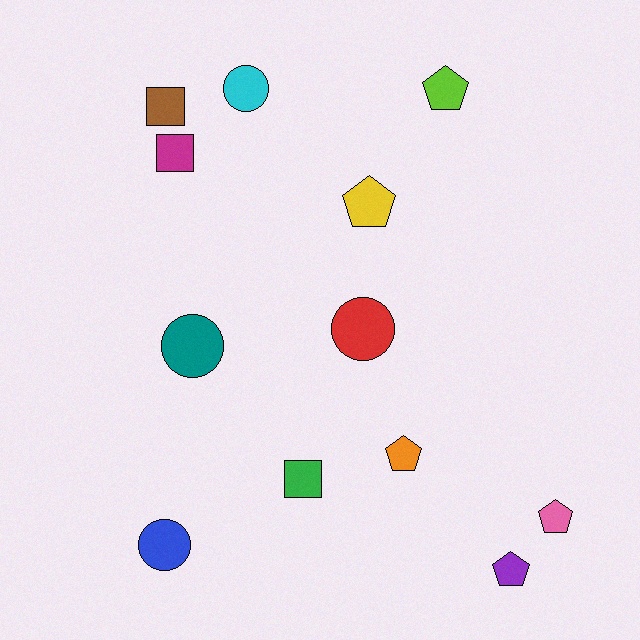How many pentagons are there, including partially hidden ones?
There are 5 pentagons.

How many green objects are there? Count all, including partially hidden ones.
There is 1 green object.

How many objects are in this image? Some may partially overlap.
There are 12 objects.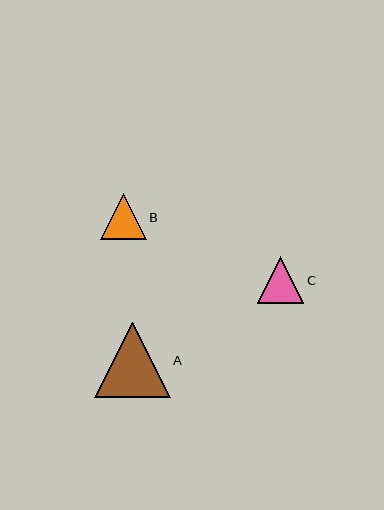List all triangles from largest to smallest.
From largest to smallest: A, C, B.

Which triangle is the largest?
Triangle A is the largest with a size of approximately 75 pixels.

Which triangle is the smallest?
Triangle B is the smallest with a size of approximately 46 pixels.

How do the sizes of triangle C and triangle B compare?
Triangle C and triangle B are approximately the same size.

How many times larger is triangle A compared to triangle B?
Triangle A is approximately 1.6 times the size of triangle B.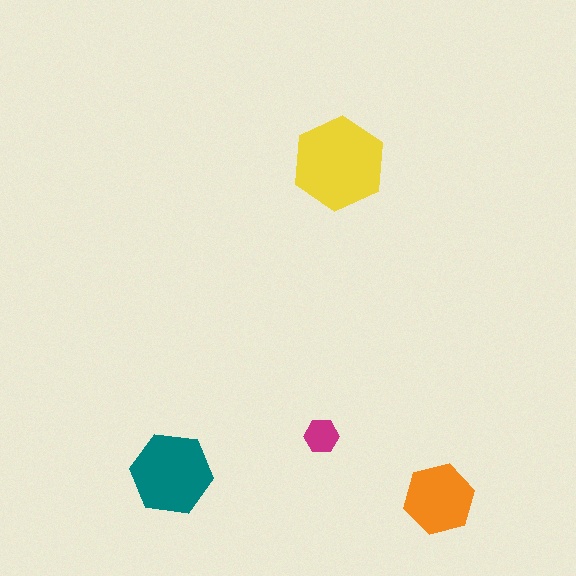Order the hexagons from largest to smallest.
the yellow one, the teal one, the orange one, the magenta one.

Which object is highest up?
The yellow hexagon is topmost.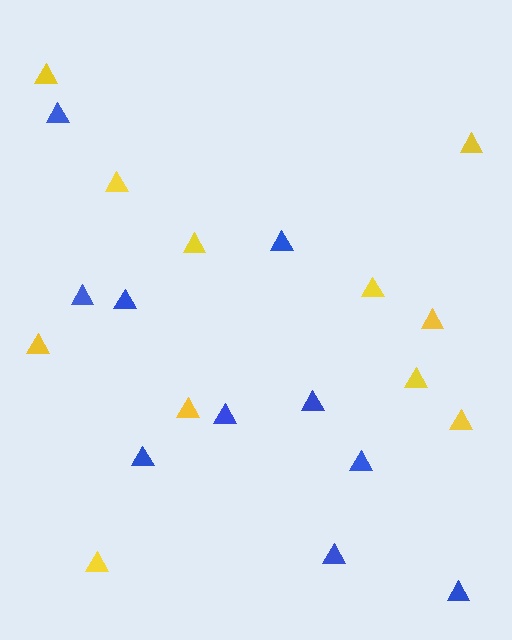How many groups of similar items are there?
There are 2 groups: one group of yellow triangles (11) and one group of blue triangles (10).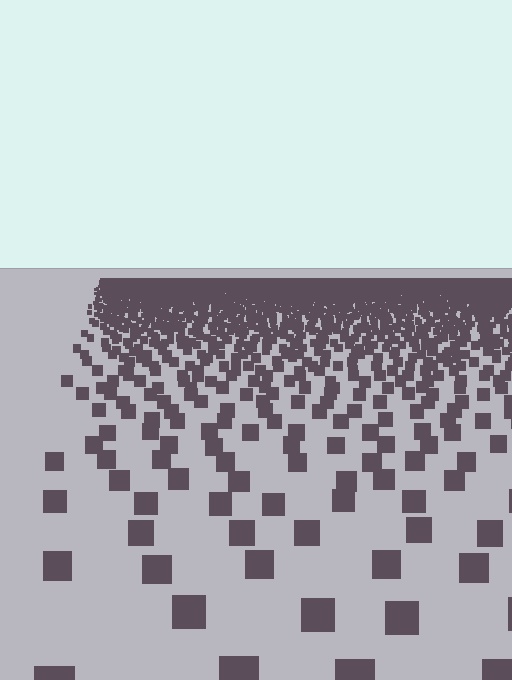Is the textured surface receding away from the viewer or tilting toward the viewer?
The surface is receding away from the viewer. Texture elements get smaller and denser toward the top.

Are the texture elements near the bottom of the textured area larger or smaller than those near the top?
Larger. Near the bottom, elements are closer to the viewer and appear at a bigger on-screen size.